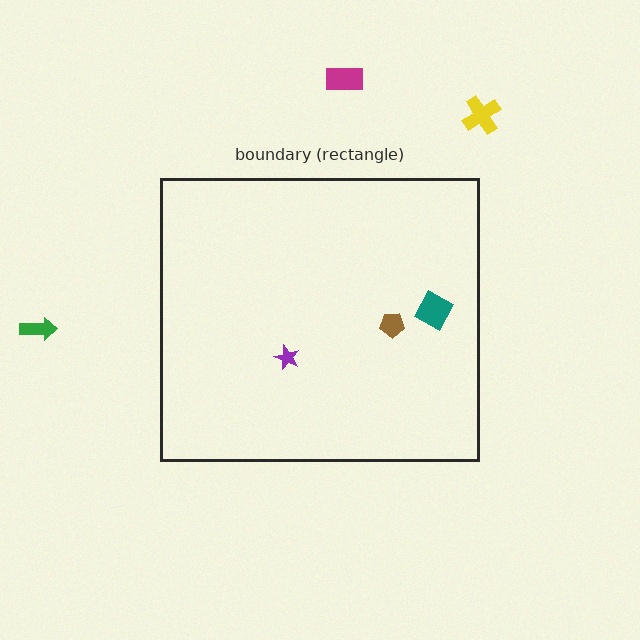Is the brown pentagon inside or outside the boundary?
Inside.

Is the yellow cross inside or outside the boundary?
Outside.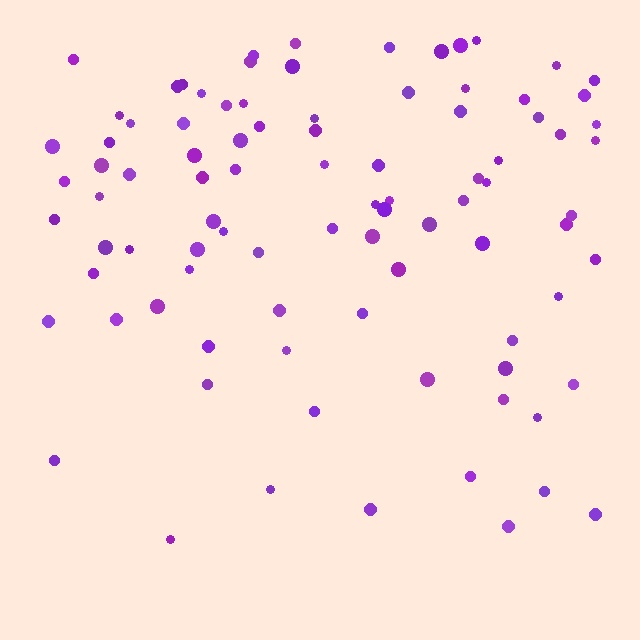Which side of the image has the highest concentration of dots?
The top.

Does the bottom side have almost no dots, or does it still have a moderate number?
Still a moderate number, just noticeably fewer than the top.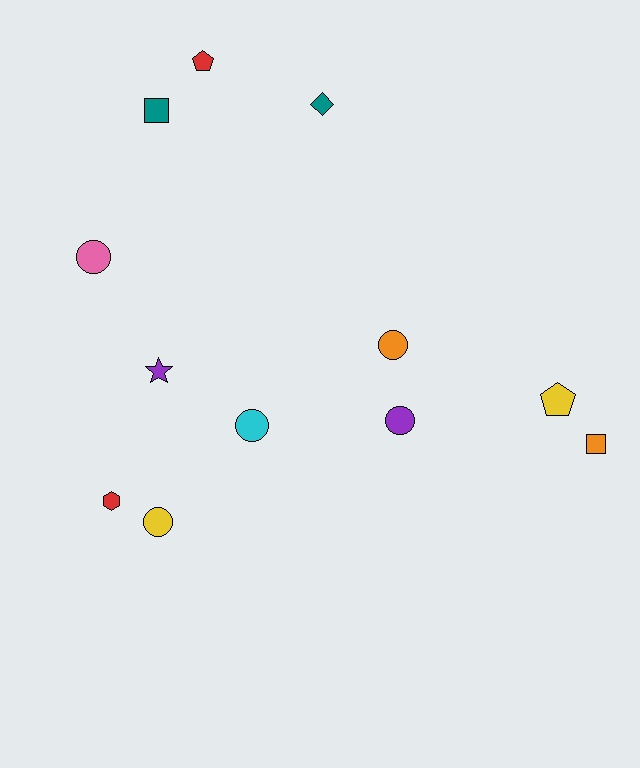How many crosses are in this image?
There are no crosses.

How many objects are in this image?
There are 12 objects.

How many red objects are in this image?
There are 2 red objects.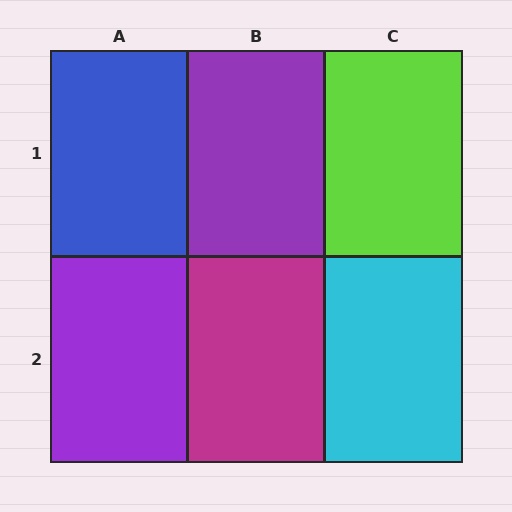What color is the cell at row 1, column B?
Purple.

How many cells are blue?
1 cell is blue.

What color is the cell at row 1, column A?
Blue.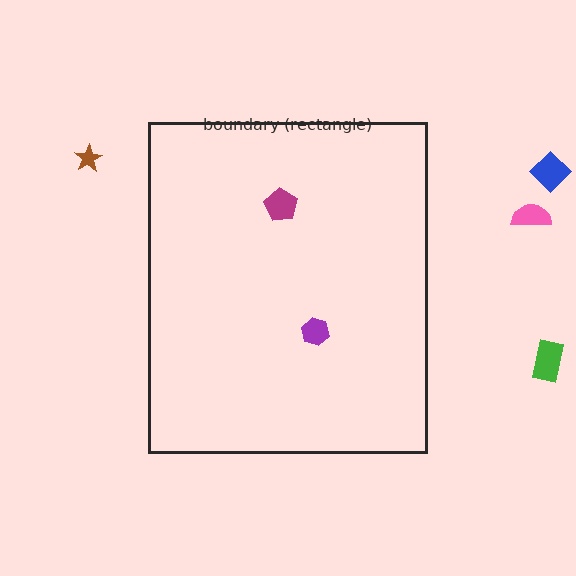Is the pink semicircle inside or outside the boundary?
Outside.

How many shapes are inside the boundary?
2 inside, 4 outside.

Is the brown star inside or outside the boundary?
Outside.